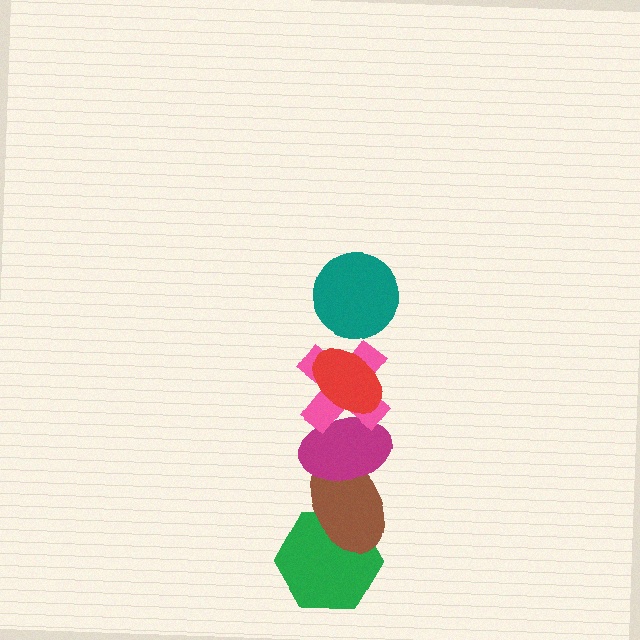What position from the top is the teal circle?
The teal circle is 1st from the top.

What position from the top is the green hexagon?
The green hexagon is 6th from the top.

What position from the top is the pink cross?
The pink cross is 3rd from the top.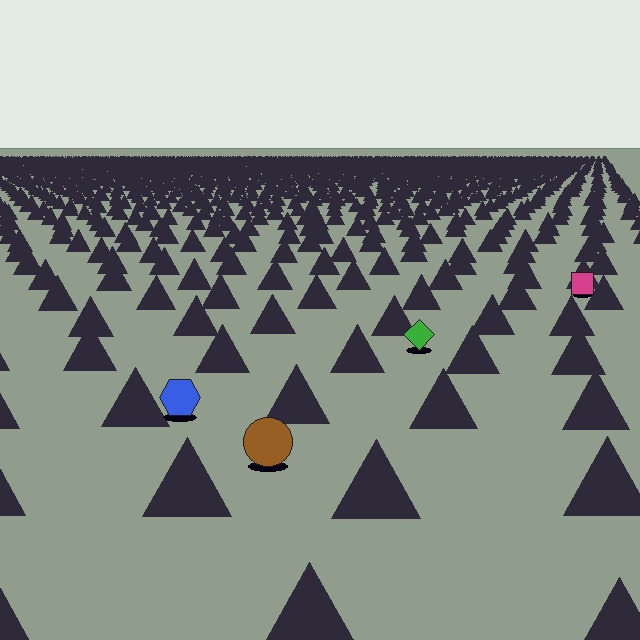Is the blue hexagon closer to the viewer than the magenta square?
Yes. The blue hexagon is closer — you can tell from the texture gradient: the ground texture is coarser near it.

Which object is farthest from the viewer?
The magenta square is farthest from the viewer. It appears smaller and the ground texture around it is denser.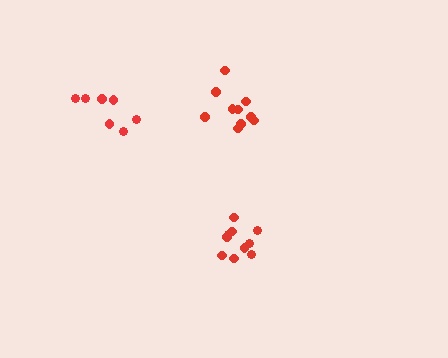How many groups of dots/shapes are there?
There are 3 groups.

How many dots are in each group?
Group 1: 10 dots, Group 2: 10 dots, Group 3: 7 dots (27 total).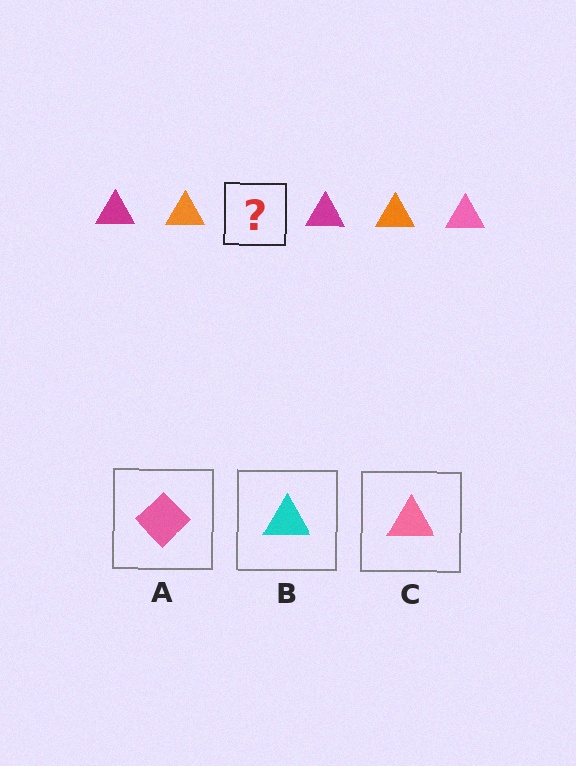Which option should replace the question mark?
Option C.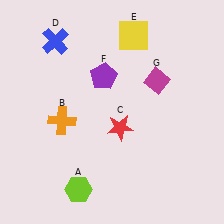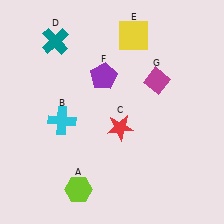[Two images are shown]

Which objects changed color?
B changed from orange to cyan. D changed from blue to teal.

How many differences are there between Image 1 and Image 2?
There are 2 differences between the two images.